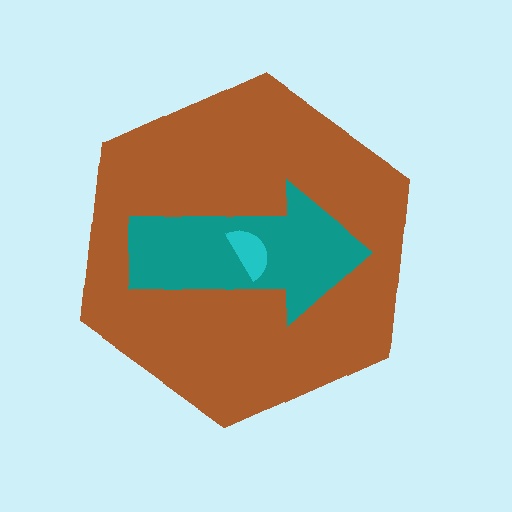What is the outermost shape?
The brown hexagon.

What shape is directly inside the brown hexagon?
The teal arrow.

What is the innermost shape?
The cyan semicircle.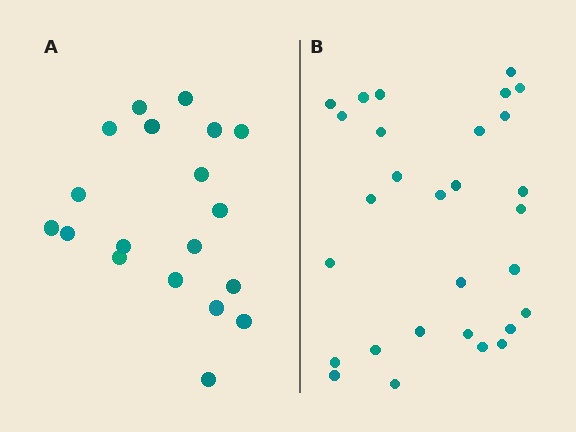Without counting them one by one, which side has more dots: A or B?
Region B (the right region) has more dots.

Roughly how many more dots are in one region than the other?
Region B has roughly 10 or so more dots than region A.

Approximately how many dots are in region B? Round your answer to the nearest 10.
About 30 dots. (The exact count is 29, which rounds to 30.)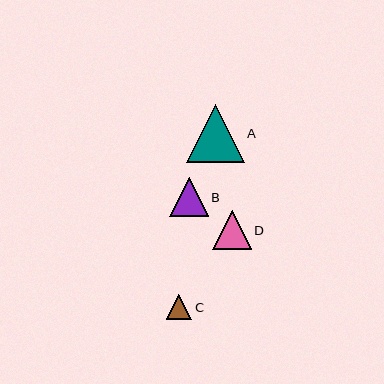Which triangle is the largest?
Triangle A is the largest with a size of approximately 58 pixels.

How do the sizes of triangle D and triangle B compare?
Triangle D and triangle B are approximately the same size.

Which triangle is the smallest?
Triangle C is the smallest with a size of approximately 25 pixels.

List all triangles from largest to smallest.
From largest to smallest: A, D, B, C.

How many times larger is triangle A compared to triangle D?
Triangle A is approximately 1.5 times the size of triangle D.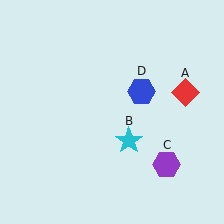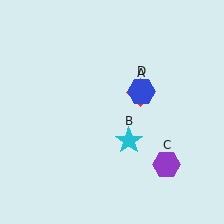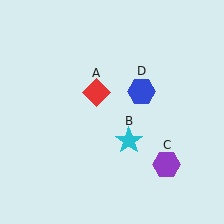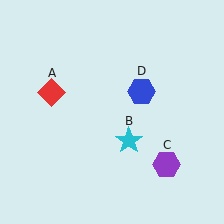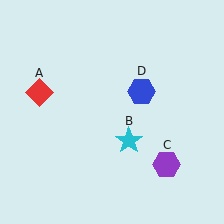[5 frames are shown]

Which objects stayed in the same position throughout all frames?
Cyan star (object B) and purple hexagon (object C) and blue hexagon (object D) remained stationary.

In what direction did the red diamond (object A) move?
The red diamond (object A) moved left.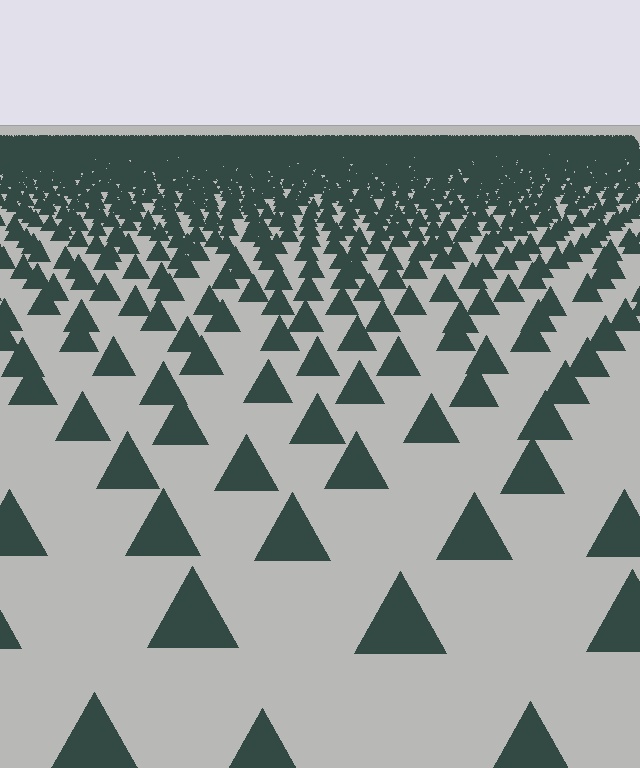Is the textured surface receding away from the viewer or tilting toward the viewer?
The surface is receding away from the viewer. Texture elements get smaller and denser toward the top.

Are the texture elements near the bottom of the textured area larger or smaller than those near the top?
Larger. Near the bottom, elements are closer to the viewer and appear at a bigger on-screen size.